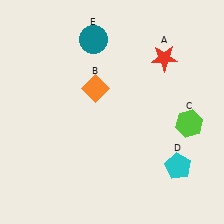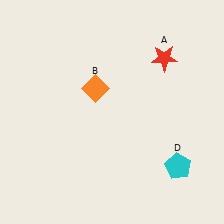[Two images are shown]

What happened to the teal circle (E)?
The teal circle (E) was removed in Image 2. It was in the top-left area of Image 1.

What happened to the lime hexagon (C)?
The lime hexagon (C) was removed in Image 2. It was in the bottom-right area of Image 1.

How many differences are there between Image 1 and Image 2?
There are 2 differences between the two images.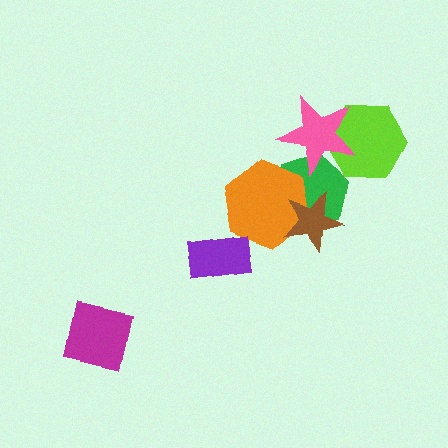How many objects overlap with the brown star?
2 objects overlap with the brown star.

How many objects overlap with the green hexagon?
3 objects overlap with the green hexagon.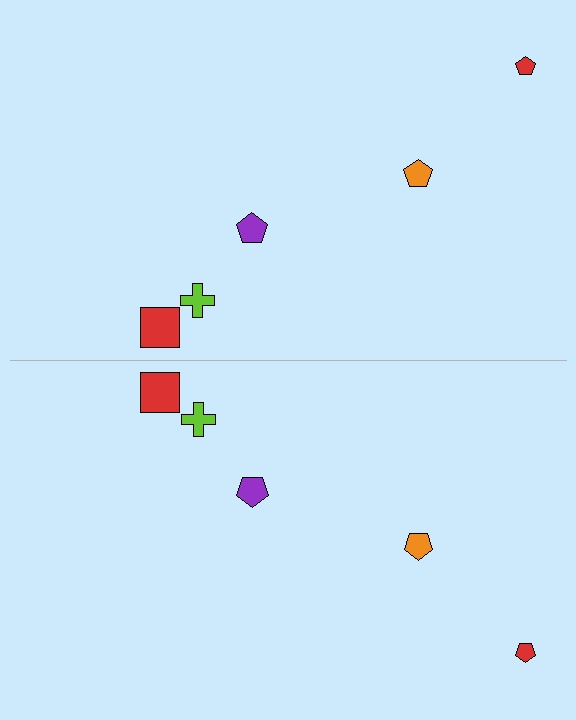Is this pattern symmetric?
Yes, this pattern has bilateral (reflection) symmetry.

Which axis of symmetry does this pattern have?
The pattern has a horizontal axis of symmetry running through the center of the image.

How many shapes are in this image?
There are 10 shapes in this image.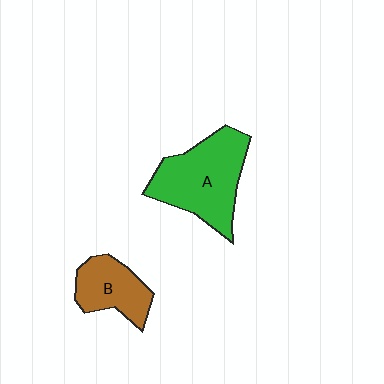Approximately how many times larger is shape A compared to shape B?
Approximately 1.8 times.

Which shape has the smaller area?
Shape B (brown).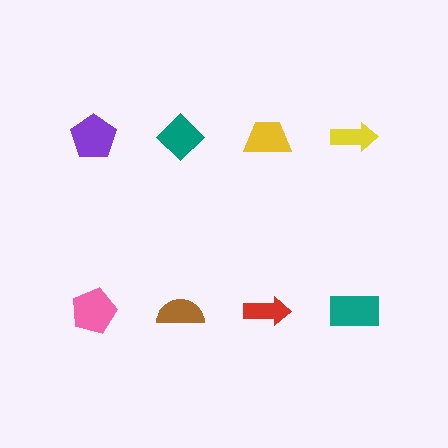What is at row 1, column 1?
A purple pentagon.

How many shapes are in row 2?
4 shapes.